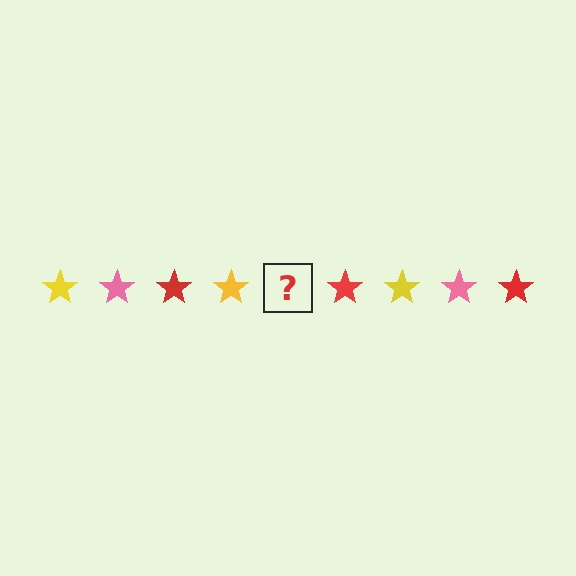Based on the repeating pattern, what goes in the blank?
The blank should be a pink star.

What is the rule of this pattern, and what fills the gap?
The rule is that the pattern cycles through yellow, pink, red stars. The gap should be filled with a pink star.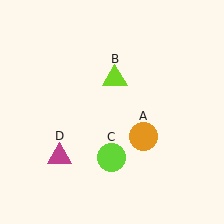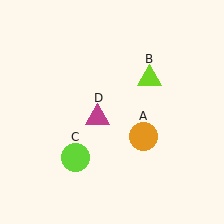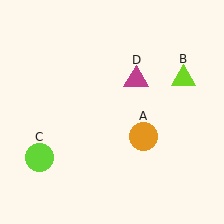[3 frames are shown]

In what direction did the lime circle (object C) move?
The lime circle (object C) moved left.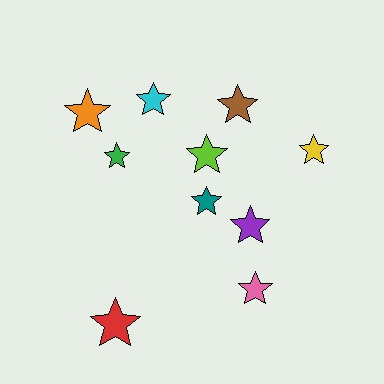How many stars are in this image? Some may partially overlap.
There are 10 stars.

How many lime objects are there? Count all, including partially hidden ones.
There is 1 lime object.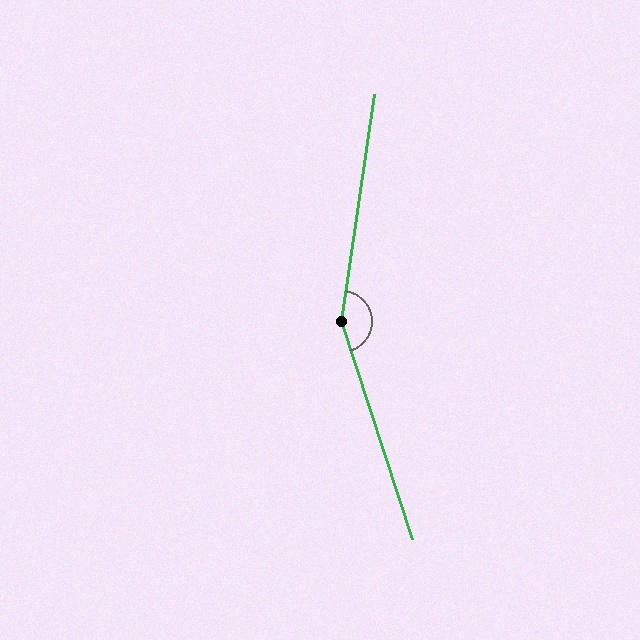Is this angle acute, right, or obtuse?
It is obtuse.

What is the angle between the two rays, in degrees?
Approximately 153 degrees.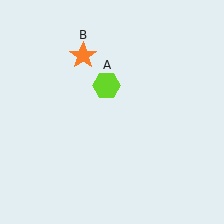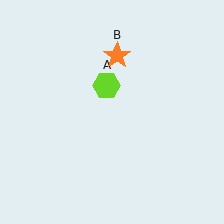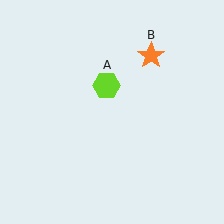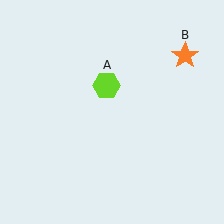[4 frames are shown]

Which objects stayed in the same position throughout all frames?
Lime hexagon (object A) remained stationary.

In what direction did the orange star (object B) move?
The orange star (object B) moved right.